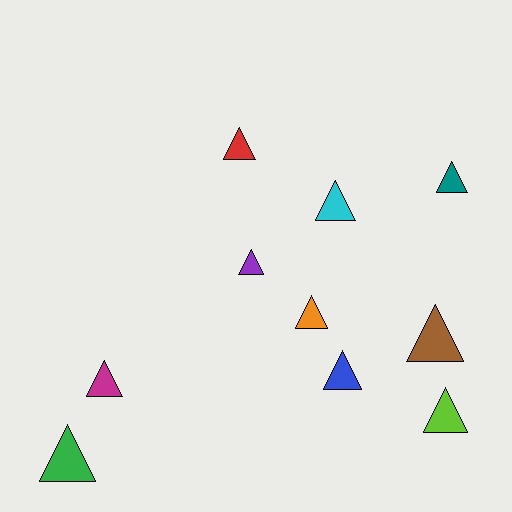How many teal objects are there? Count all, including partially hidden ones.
There is 1 teal object.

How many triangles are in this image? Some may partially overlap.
There are 10 triangles.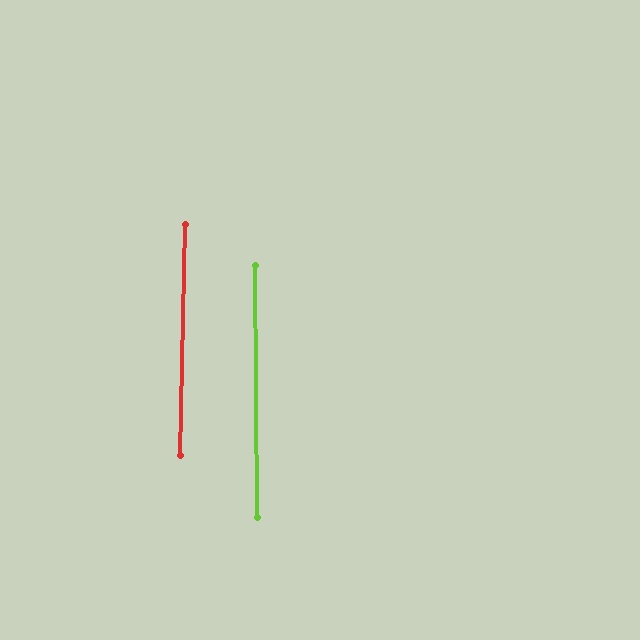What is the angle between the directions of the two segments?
Approximately 2 degrees.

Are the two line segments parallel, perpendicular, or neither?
Parallel — their directions differ by only 1.8°.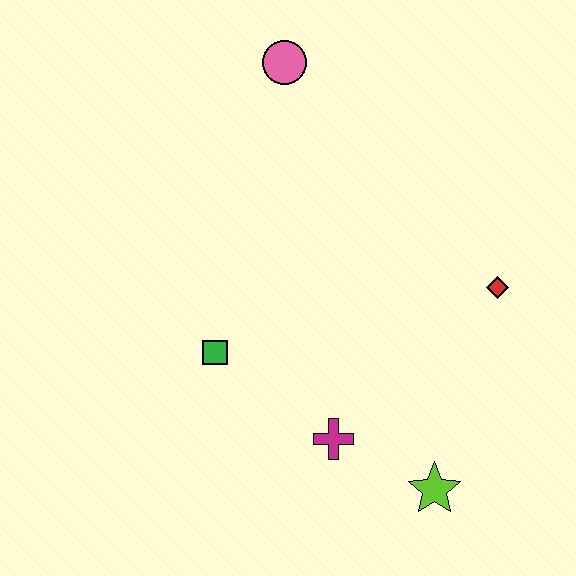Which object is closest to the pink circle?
The green square is closest to the pink circle.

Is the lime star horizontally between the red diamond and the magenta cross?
Yes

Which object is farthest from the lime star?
The pink circle is farthest from the lime star.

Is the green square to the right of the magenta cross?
No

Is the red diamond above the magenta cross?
Yes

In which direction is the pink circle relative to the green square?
The pink circle is above the green square.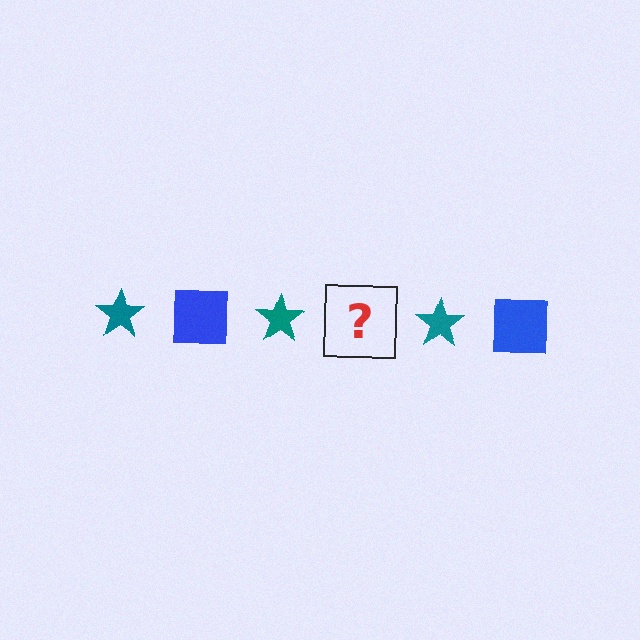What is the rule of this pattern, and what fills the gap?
The rule is that the pattern alternates between teal star and blue square. The gap should be filled with a blue square.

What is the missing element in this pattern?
The missing element is a blue square.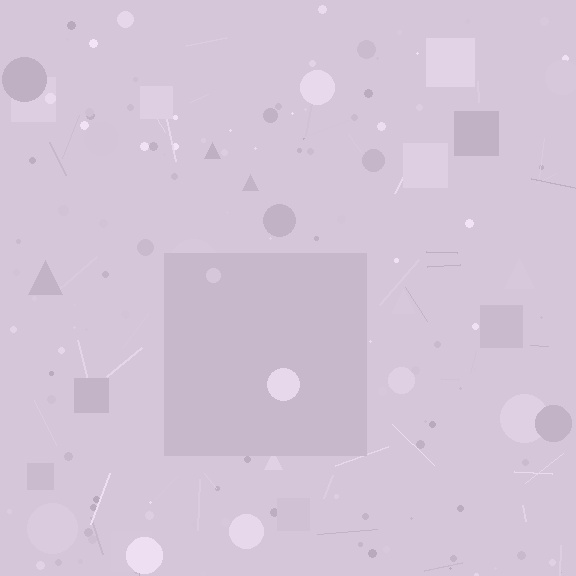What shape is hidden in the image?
A square is hidden in the image.